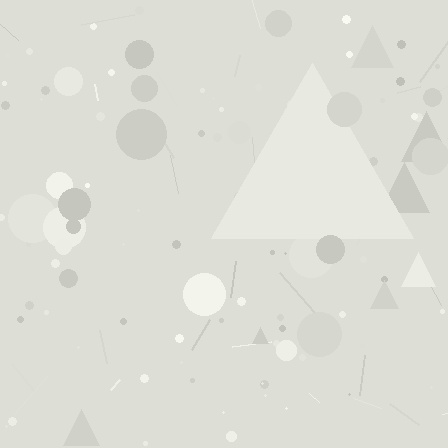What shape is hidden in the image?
A triangle is hidden in the image.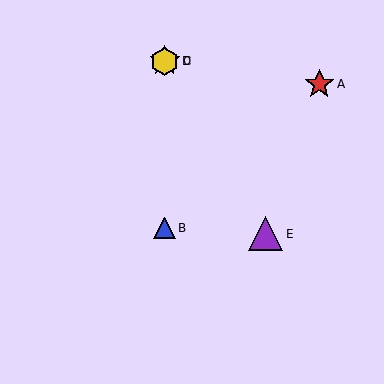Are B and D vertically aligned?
Yes, both are at x≈165.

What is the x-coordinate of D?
Object D is at x≈165.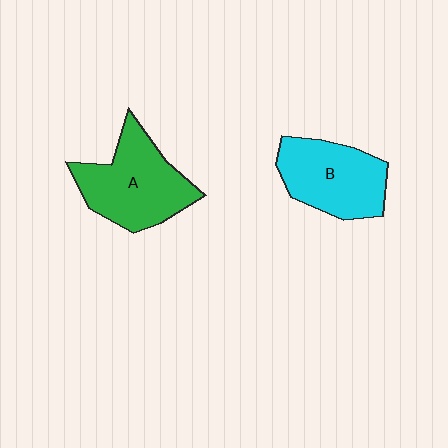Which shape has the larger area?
Shape A (green).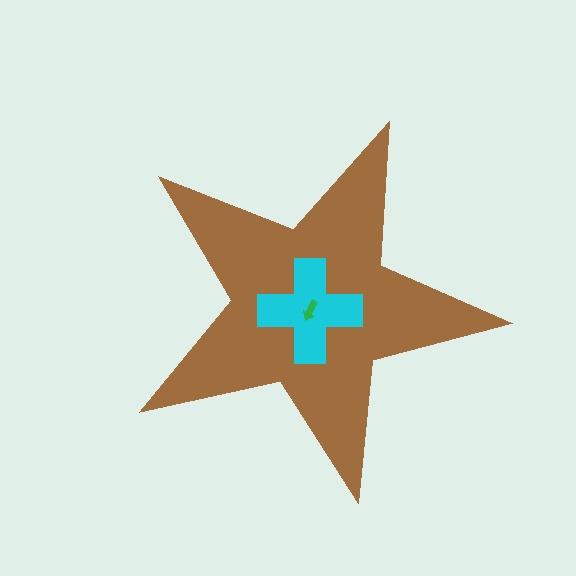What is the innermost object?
The green arrow.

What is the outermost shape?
The brown star.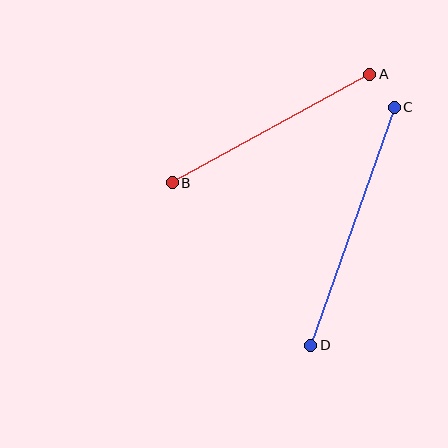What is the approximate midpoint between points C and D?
The midpoint is at approximately (352, 226) pixels.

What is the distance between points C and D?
The distance is approximately 252 pixels.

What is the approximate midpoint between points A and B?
The midpoint is at approximately (271, 128) pixels.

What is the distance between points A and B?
The distance is approximately 225 pixels.